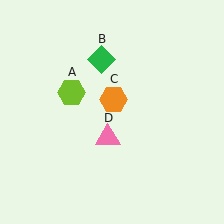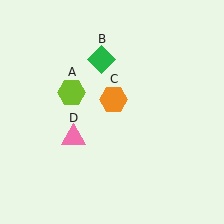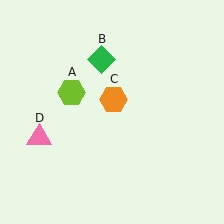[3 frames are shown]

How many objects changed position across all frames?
1 object changed position: pink triangle (object D).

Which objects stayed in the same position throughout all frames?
Lime hexagon (object A) and green diamond (object B) and orange hexagon (object C) remained stationary.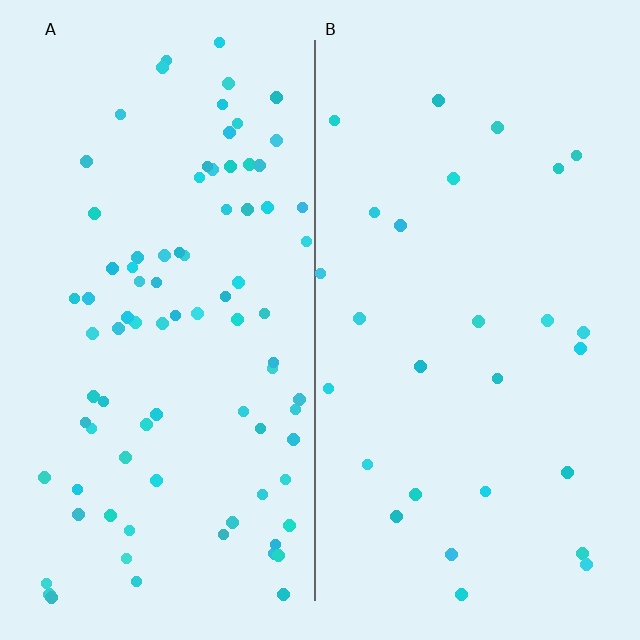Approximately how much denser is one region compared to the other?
Approximately 3.1× — region A over region B.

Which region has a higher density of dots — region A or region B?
A (the left).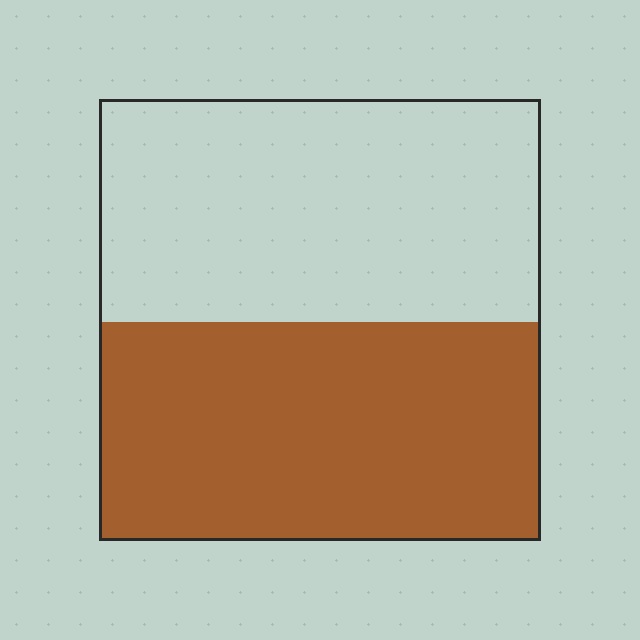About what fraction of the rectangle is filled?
About one half (1/2).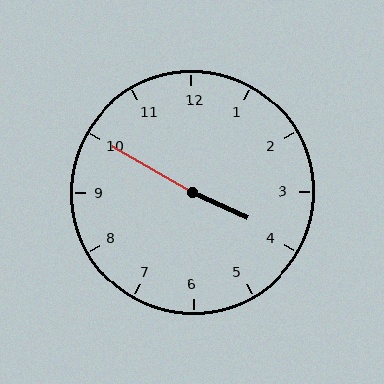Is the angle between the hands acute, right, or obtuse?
It is obtuse.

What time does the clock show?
3:50.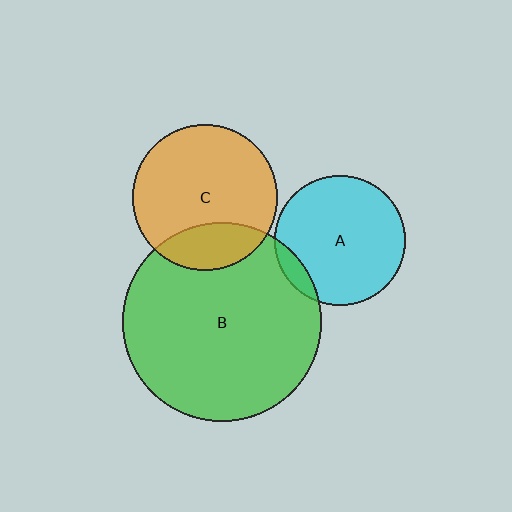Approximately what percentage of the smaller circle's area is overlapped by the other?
Approximately 10%.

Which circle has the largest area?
Circle B (green).